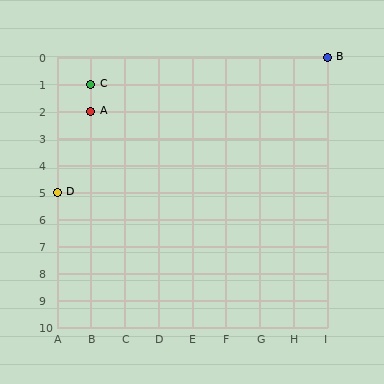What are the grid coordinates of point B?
Point B is at grid coordinates (I, 0).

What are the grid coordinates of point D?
Point D is at grid coordinates (A, 5).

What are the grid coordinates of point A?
Point A is at grid coordinates (B, 2).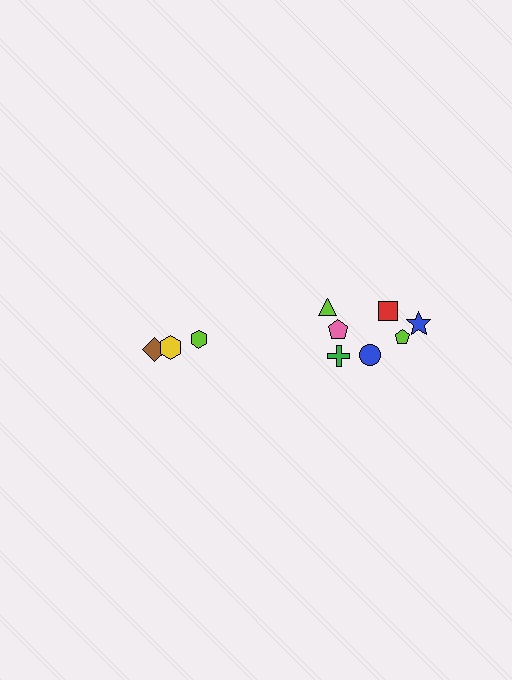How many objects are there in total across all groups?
There are 10 objects.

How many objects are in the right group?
There are 7 objects.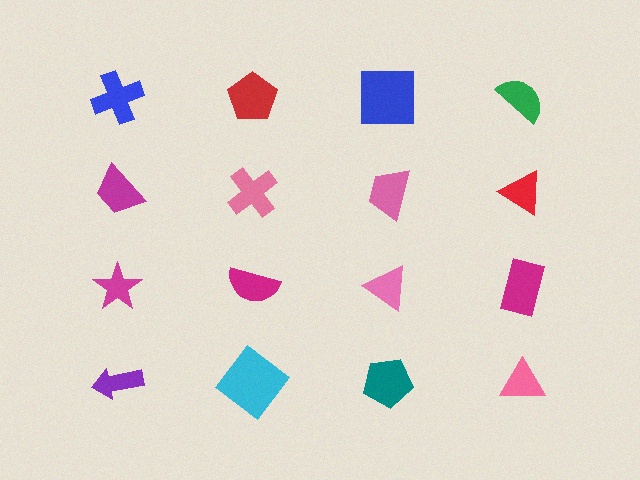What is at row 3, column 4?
A magenta rectangle.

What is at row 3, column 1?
A magenta star.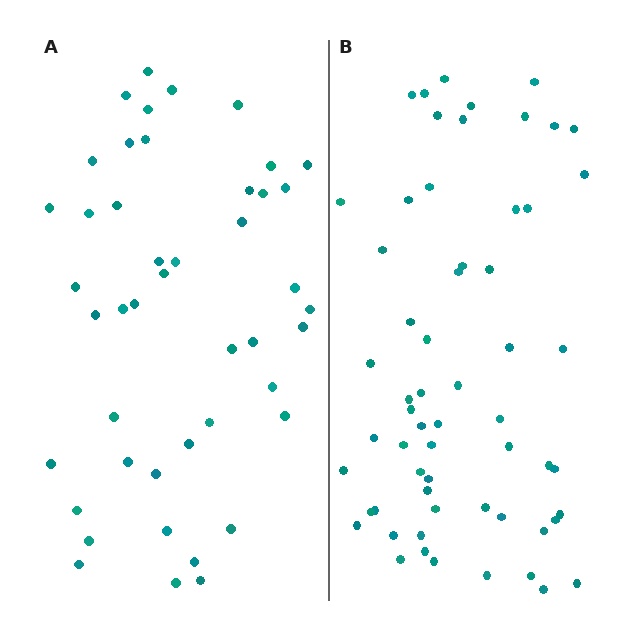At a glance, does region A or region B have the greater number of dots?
Region B (the right region) has more dots.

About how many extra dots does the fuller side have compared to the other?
Region B has approximately 15 more dots than region A.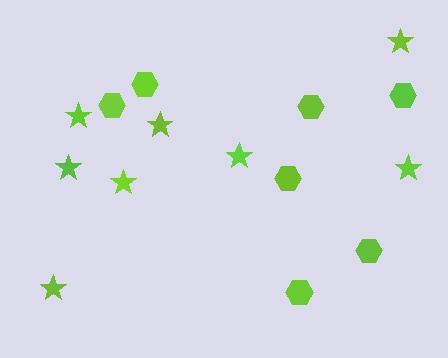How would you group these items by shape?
There are 2 groups: one group of stars (8) and one group of hexagons (7).